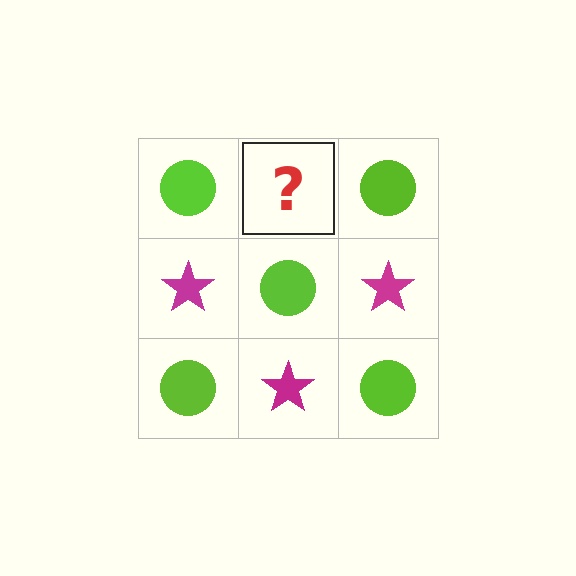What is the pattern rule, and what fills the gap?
The rule is that it alternates lime circle and magenta star in a checkerboard pattern. The gap should be filled with a magenta star.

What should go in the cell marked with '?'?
The missing cell should contain a magenta star.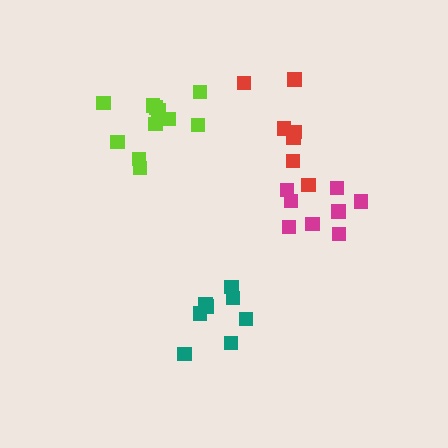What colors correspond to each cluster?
The clusters are colored: teal, lime, red, magenta.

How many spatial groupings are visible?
There are 4 spatial groupings.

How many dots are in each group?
Group 1: 8 dots, Group 2: 11 dots, Group 3: 7 dots, Group 4: 8 dots (34 total).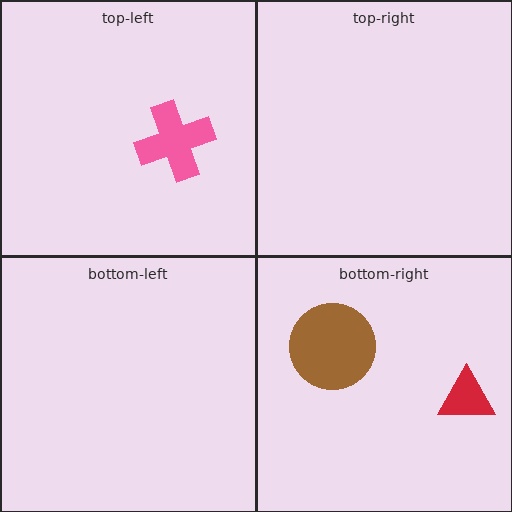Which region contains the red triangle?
The bottom-right region.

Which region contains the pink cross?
The top-left region.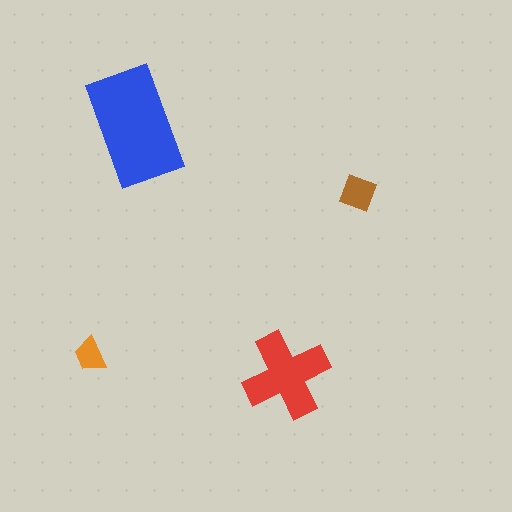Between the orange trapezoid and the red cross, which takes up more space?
The red cross.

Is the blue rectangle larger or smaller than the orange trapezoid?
Larger.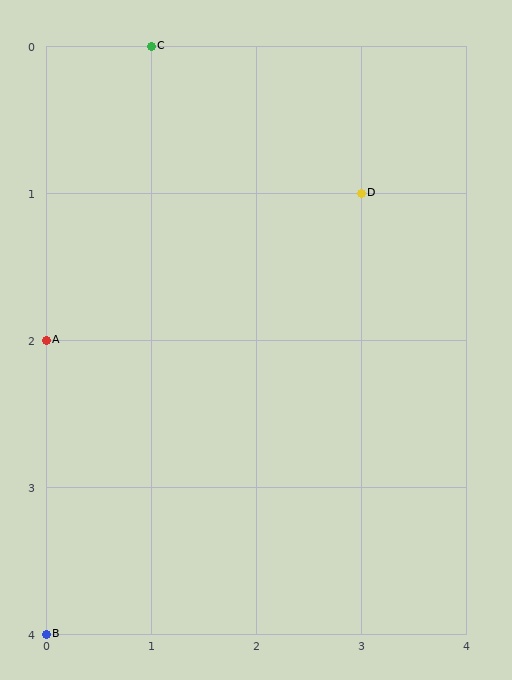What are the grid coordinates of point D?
Point D is at grid coordinates (3, 1).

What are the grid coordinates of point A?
Point A is at grid coordinates (0, 2).